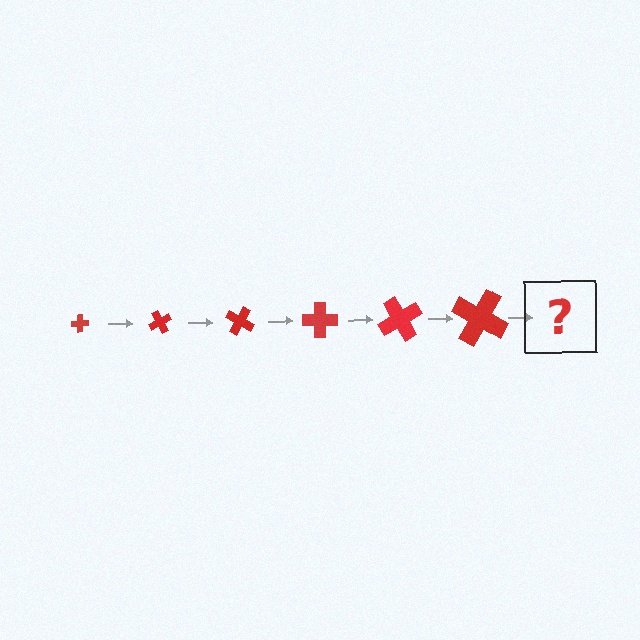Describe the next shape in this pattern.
It should be a cross, larger than the previous one and rotated 360 degrees from the start.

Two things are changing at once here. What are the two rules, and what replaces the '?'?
The two rules are that the cross grows larger each step and it rotates 60 degrees each step. The '?' should be a cross, larger than the previous one and rotated 360 degrees from the start.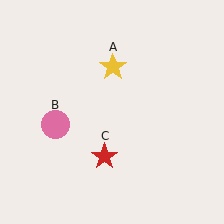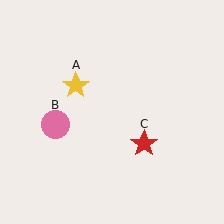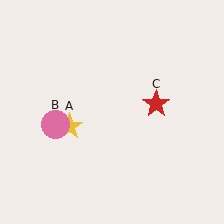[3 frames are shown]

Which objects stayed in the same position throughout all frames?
Pink circle (object B) remained stationary.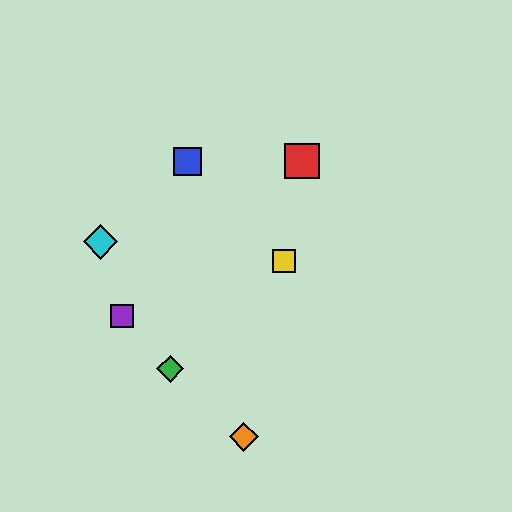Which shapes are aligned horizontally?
The red square, the blue square are aligned horizontally.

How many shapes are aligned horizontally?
2 shapes (the red square, the blue square) are aligned horizontally.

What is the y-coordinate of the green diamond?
The green diamond is at y≈369.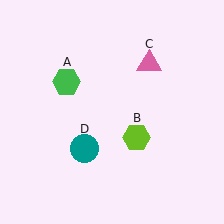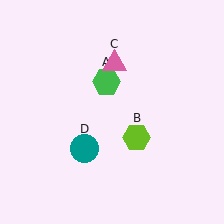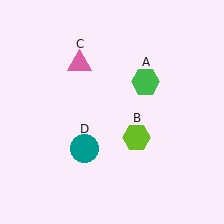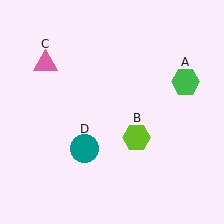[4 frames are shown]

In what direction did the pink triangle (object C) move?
The pink triangle (object C) moved left.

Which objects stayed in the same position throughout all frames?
Lime hexagon (object B) and teal circle (object D) remained stationary.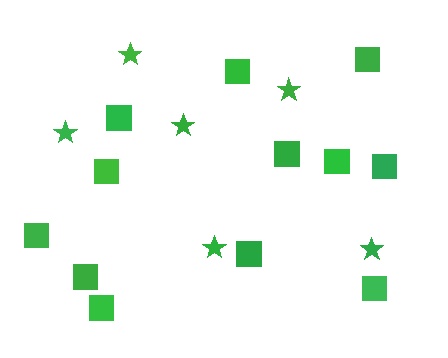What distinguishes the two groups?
There are 2 groups: one group of squares (12) and one group of stars (6).